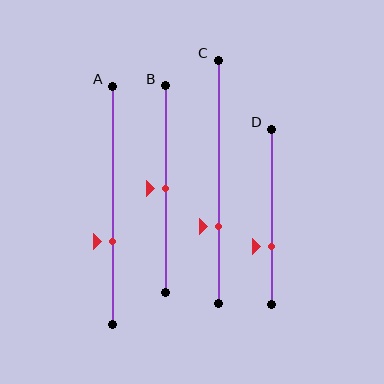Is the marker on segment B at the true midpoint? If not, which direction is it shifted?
Yes, the marker on segment B is at the true midpoint.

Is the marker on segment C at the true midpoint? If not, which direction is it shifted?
No, the marker on segment C is shifted downward by about 18% of the segment length.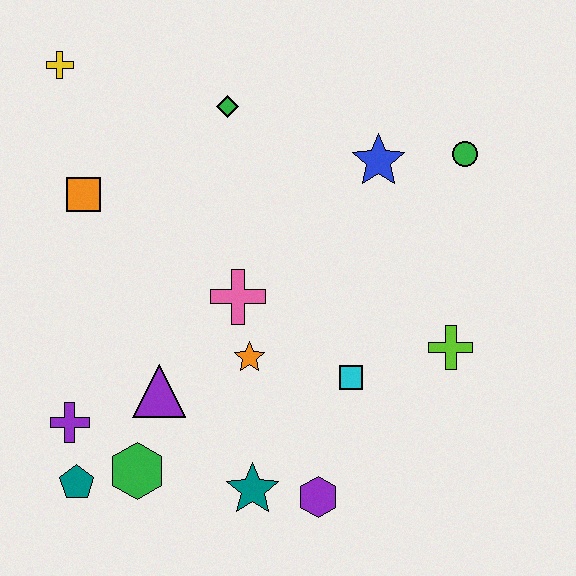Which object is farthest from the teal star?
The yellow cross is farthest from the teal star.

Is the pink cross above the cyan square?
Yes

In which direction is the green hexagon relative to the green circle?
The green hexagon is to the left of the green circle.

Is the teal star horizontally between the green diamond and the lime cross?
Yes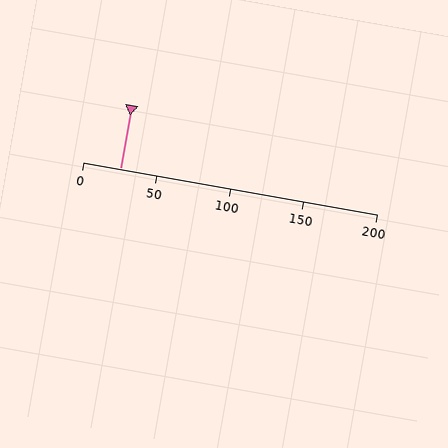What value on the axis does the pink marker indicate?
The marker indicates approximately 25.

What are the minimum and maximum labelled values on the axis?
The axis runs from 0 to 200.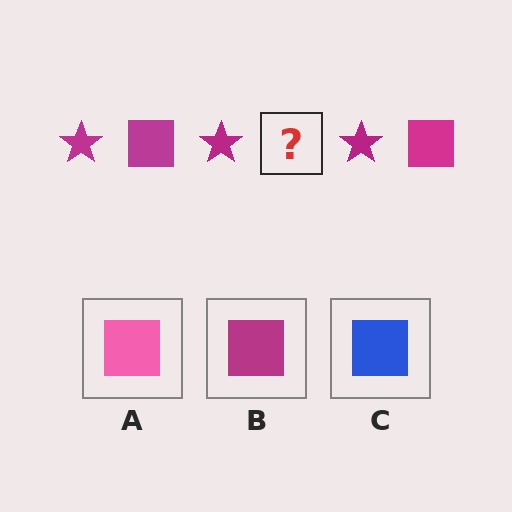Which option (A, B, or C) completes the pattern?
B.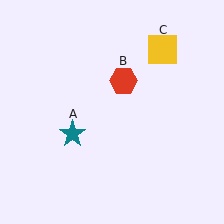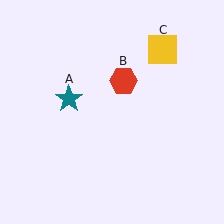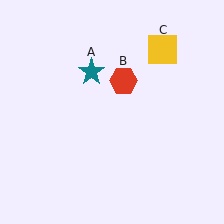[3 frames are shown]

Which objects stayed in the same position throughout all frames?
Red hexagon (object B) and yellow square (object C) remained stationary.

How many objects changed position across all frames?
1 object changed position: teal star (object A).